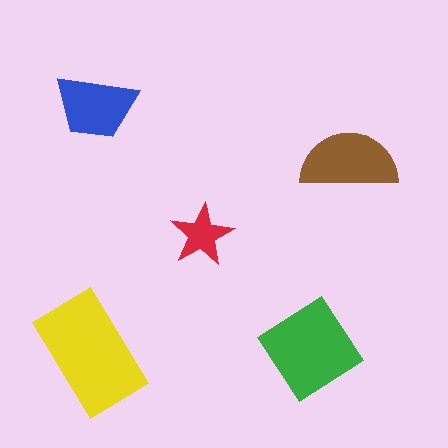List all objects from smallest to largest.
The red star, the blue trapezoid, the brown semicircle, the green diamond, the yellow rectangle.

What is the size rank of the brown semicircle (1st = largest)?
3rd.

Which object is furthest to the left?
The yellow rectangle is leftmost.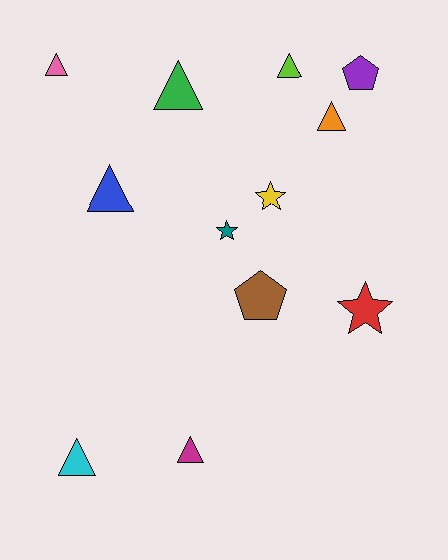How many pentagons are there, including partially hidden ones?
There are 2 pentagons.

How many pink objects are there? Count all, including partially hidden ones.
There is 1 pink object.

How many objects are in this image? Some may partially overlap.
There are 12 objects.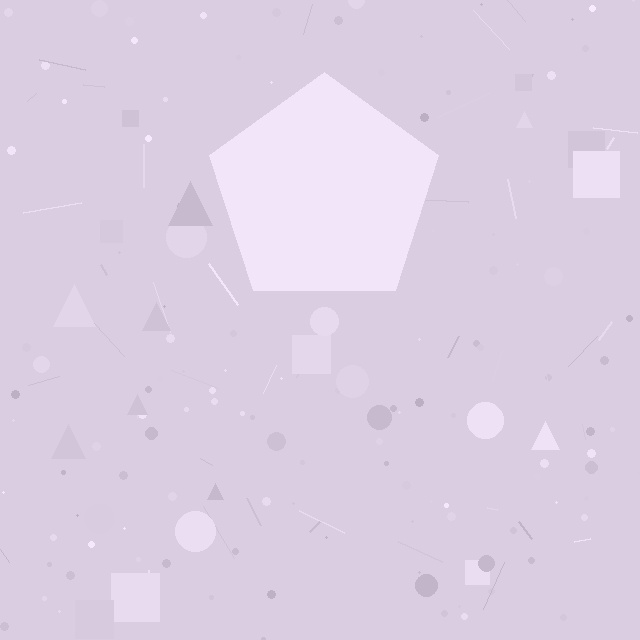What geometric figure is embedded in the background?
A pentagon is embedded in the background.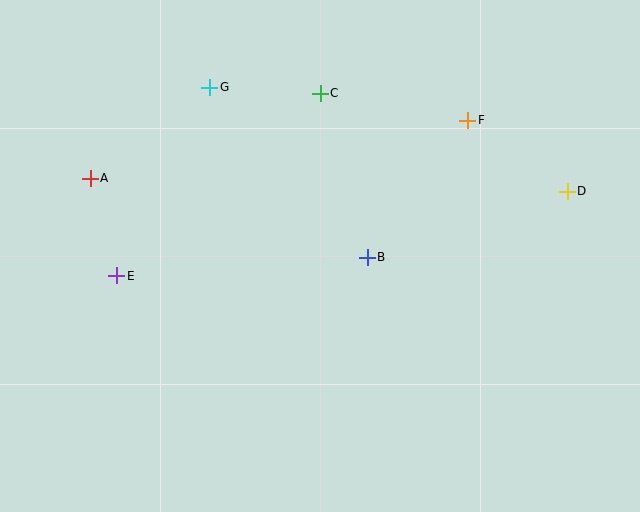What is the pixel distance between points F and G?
The distance between F and G is 260 pixels.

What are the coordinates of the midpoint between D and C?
The midpoint between D and C is at (444, 142).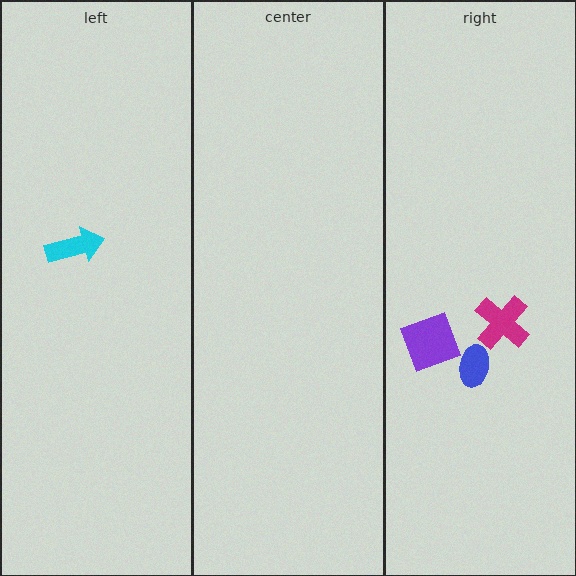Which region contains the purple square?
The right region.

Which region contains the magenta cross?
The right region.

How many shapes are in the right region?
3.